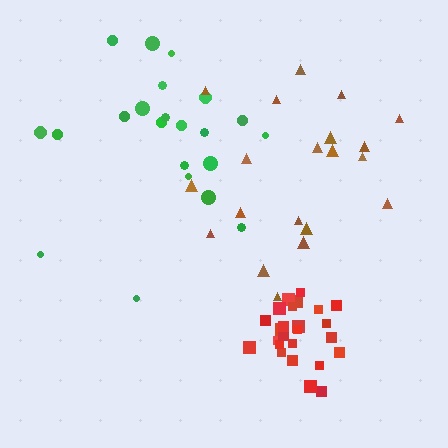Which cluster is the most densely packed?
Red.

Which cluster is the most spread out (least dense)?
Brown.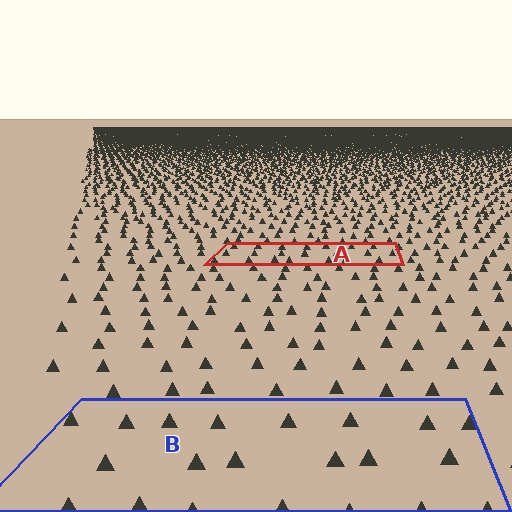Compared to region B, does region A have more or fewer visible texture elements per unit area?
Region A has more texture elements per unit area — they are packed more densely because it is farther away.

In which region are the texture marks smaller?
The texture marks are smaller in region A, because it is farther away.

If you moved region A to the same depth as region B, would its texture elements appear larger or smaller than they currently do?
They would appear larger. At a closer depth, the same texture elements are projected at a bigger on-screen size.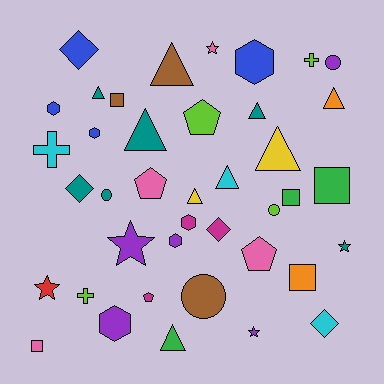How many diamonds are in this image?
There are 4 diamonds.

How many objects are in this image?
There are 40 objects.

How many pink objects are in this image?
There are 4 pink objects.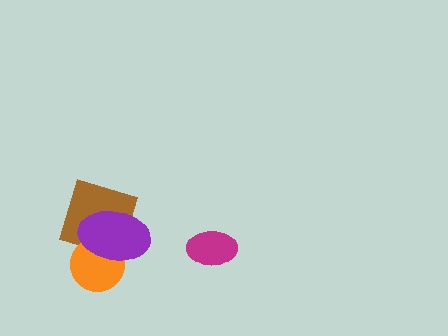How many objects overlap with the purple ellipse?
2 objects overlap with the purple ellipse.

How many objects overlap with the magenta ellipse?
0 objects overlap with the magenta ellipse.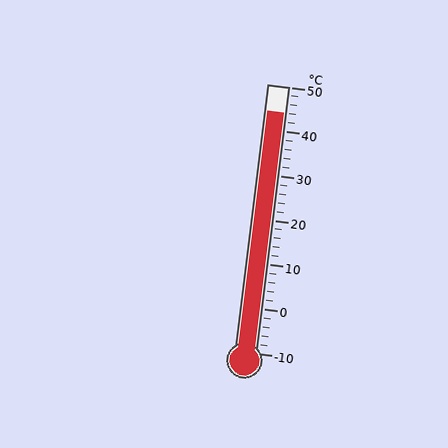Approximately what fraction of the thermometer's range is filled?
The thermometer is filled to approximately 90% of its range.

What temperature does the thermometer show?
The thermometer shows approximately 44°C.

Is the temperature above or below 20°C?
The temperature is above 20°C.